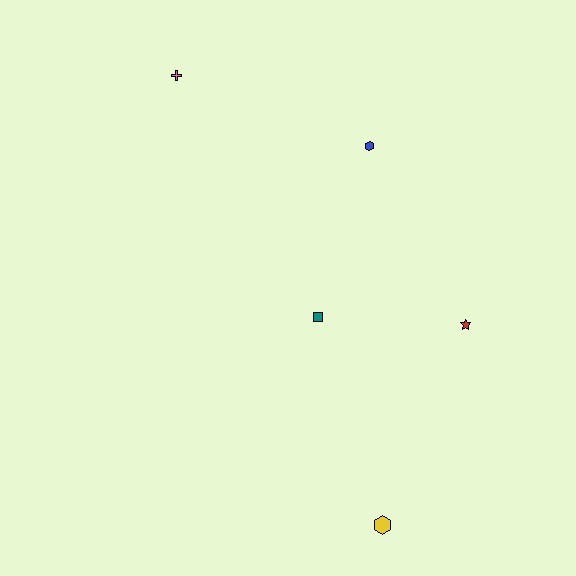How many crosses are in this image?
There is 1 cross.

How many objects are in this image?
There are 5 objects.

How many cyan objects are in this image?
There are no cyan objects.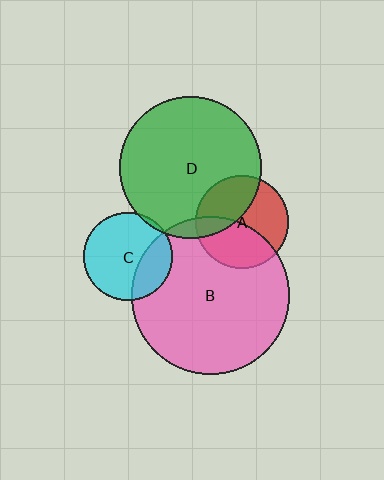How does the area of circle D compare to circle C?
Approximately 2.6 times.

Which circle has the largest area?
Circle B (pink).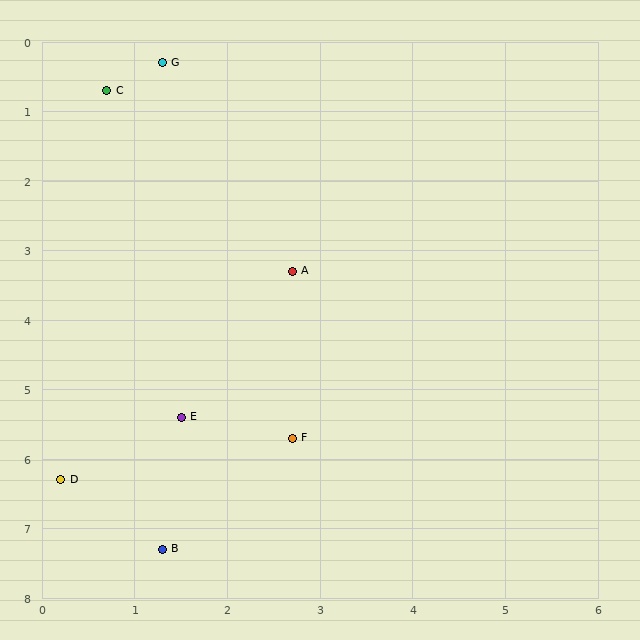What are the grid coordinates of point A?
Point A is at approximately (2.7, 3.3).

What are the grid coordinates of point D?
Point D is at approximately (0.2, 6.3).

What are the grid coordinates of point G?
Point G is at approximately (1.3, 0.3).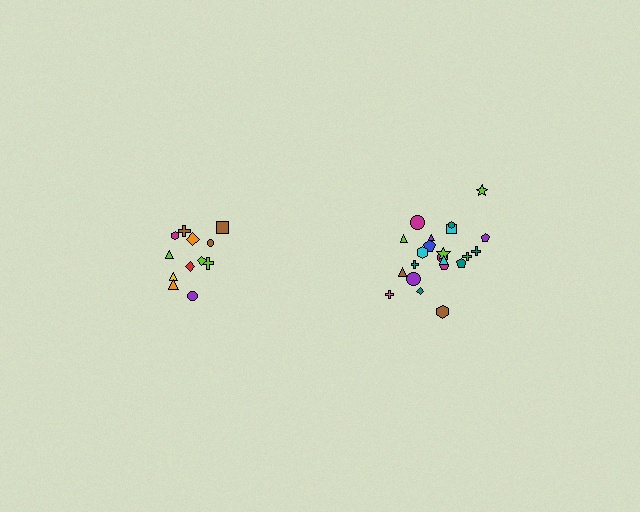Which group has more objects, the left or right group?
The right group.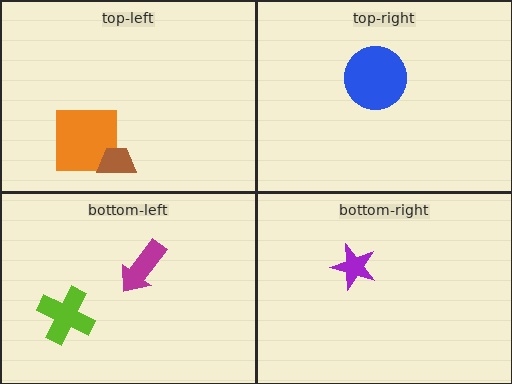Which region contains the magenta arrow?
The bottom-left region.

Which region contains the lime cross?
The bottom-left region.